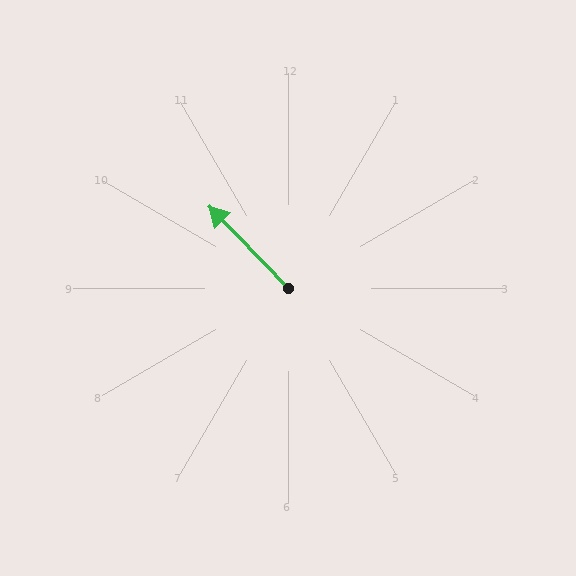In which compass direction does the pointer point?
Northwest.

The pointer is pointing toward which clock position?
Roughly 11 o'clock.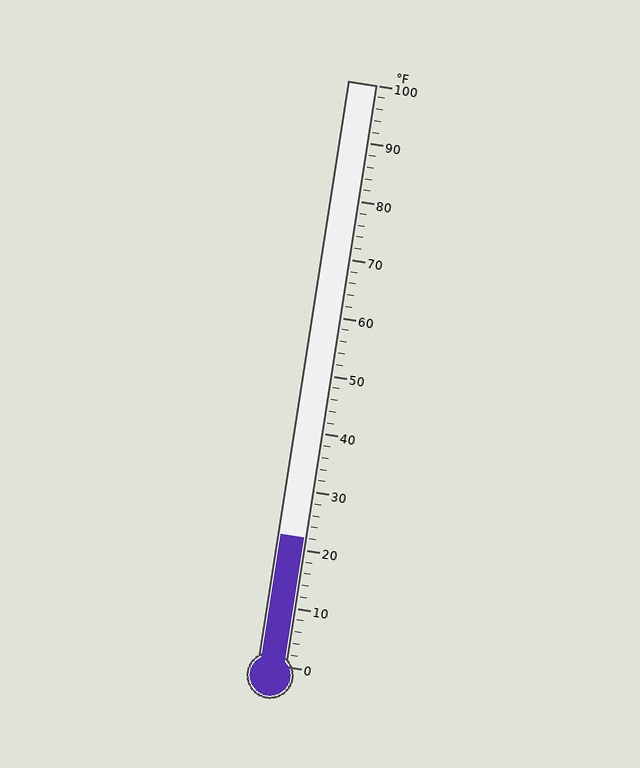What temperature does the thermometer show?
The thermometer shows approximately 22°F.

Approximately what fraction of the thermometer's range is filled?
The thermometer is filled to approximately 20% of its range.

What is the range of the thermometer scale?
The thermometer scale ranges from 0°F to 100°F.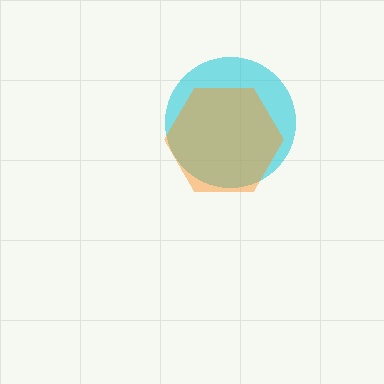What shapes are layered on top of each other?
The layered shapes are: a cyan circle, an orange hexagon.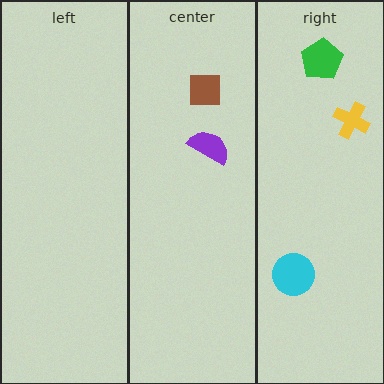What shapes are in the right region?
The cyan circle, the yellow cross, the green pentagon.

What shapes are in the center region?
The purple semicircle, the brown square.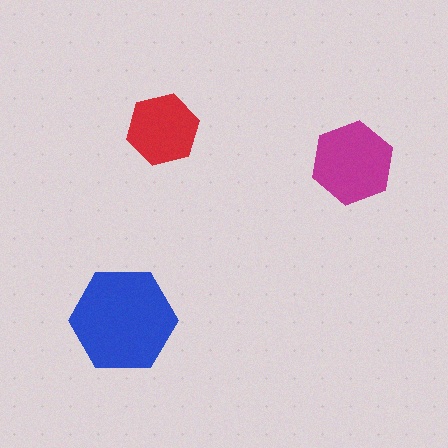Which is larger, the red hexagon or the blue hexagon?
The blue one.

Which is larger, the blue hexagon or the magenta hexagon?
The blue one.